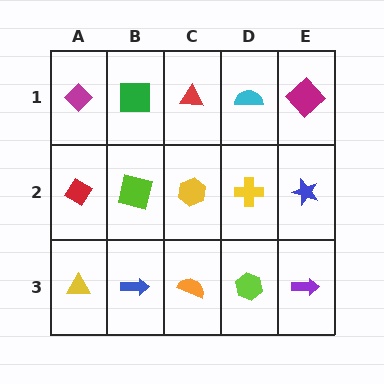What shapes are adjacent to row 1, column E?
A blue star (row 2, column E), a cyan semicircle (row 1, column D).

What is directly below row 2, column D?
A lime hexagon.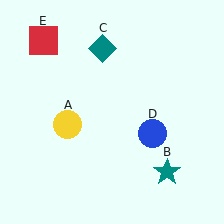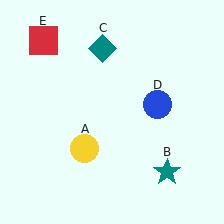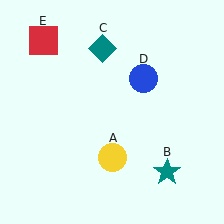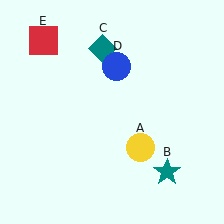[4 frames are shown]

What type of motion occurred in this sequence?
The yellow circle (object A), blue circle (object D) rotated counterclockwise around the center of the scene.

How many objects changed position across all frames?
2 objects changed position: yellow circle (object A), blue circle (object D).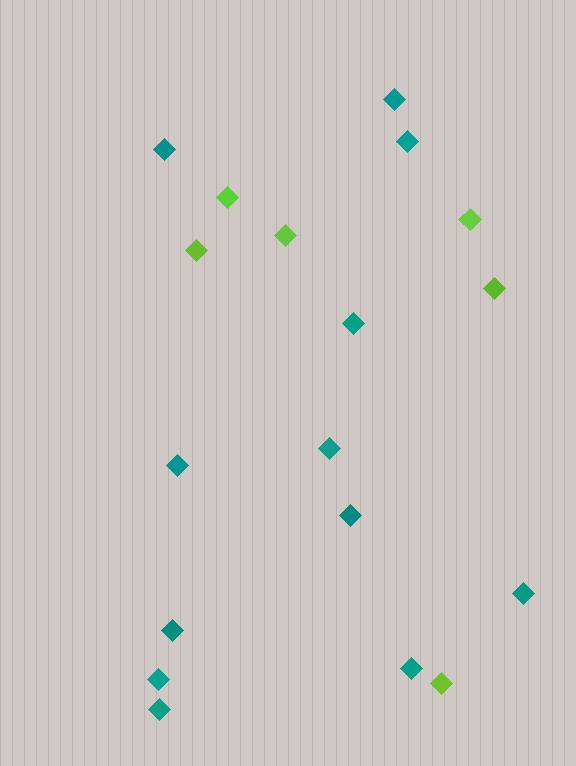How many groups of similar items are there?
There are 2 groups: one group of lime diamonds (6) and one group of teal diamonds (12).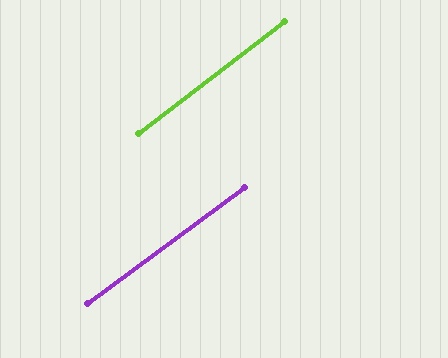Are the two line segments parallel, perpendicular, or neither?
Parallel — their directions differ by only 0.8°.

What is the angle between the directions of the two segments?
Approximately 1 degree.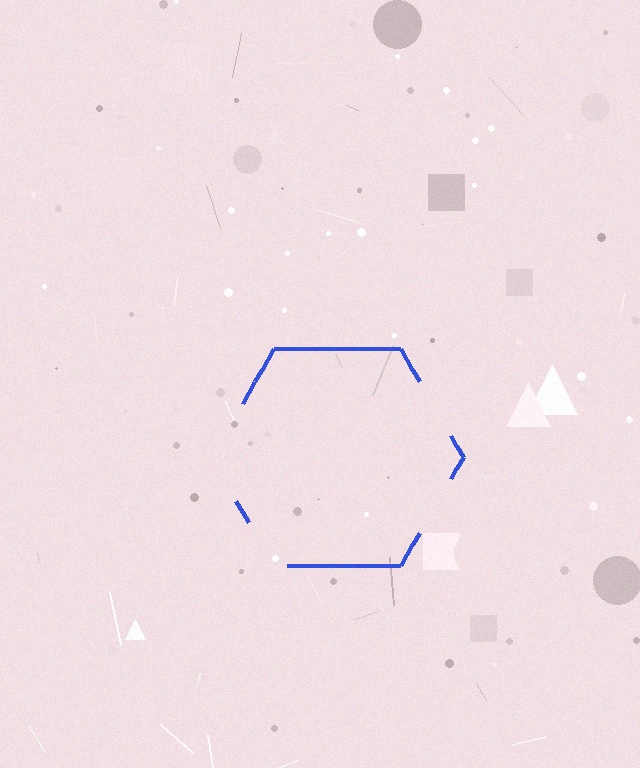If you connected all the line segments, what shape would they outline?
They would outline a hexagon.